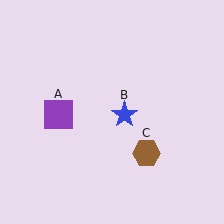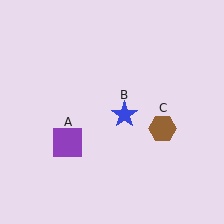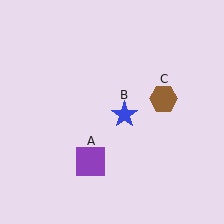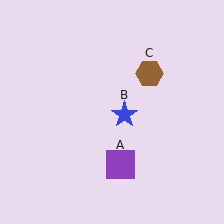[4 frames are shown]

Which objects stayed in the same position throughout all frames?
Blue star (object B) remained stationary.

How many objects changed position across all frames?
2 objects changed position: purple square (object A), brown hexagon (object C).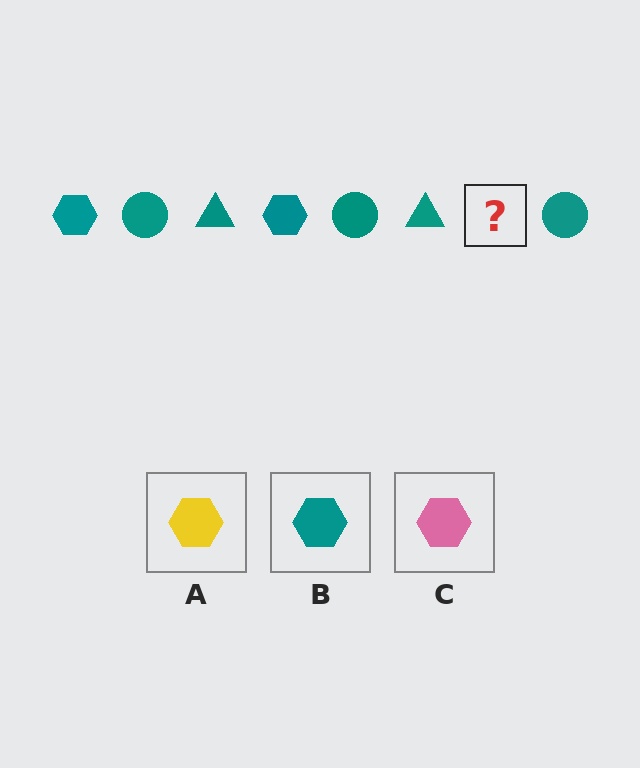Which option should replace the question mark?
Option B.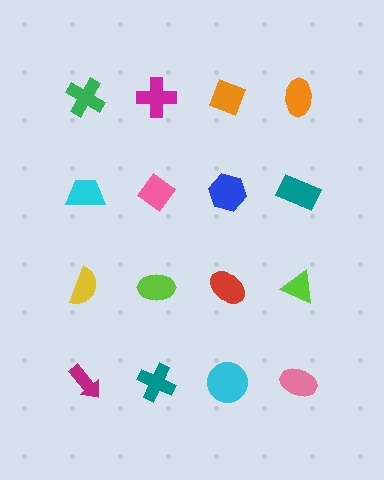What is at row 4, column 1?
A magenta arrow.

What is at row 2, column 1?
A cyan trapezoid.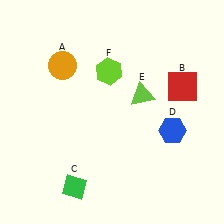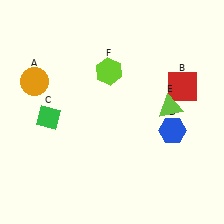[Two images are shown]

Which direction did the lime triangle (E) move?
The lime triangle (E) moved right.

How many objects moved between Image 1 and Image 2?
3 objects moved between the two images.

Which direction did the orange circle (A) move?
The orange circle (A) moved left.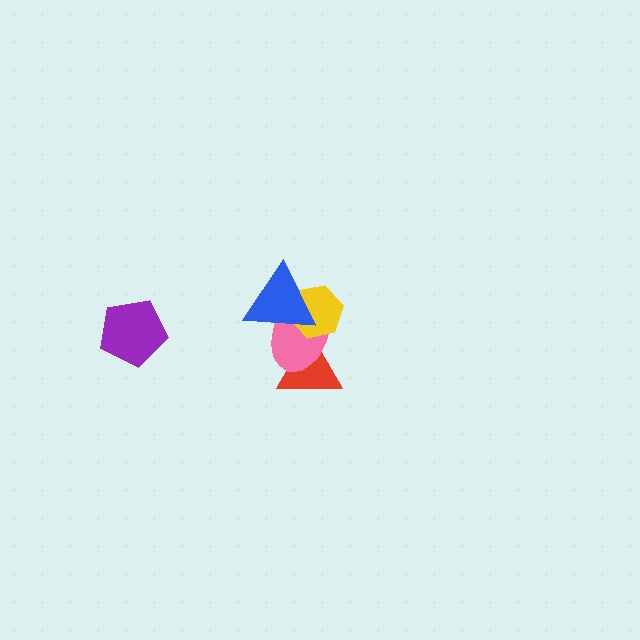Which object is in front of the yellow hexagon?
The blue triangle is in front of the yellow hexagon.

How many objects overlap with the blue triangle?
2 objects overlap with the blue triangle.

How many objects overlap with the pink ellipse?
3 objects overlap with the pink ellipse.